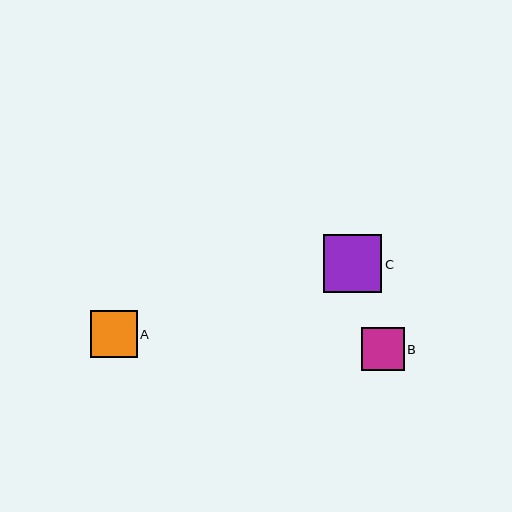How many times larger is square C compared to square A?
Square C is approximately 1.2 times the size of square A.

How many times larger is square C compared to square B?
Square C is approximately 1.4 times the size of square B.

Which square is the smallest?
Square B is the smallest with a size of approximately 43 pixels.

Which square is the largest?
Square C is the largest with a size of approximately 58 pixels.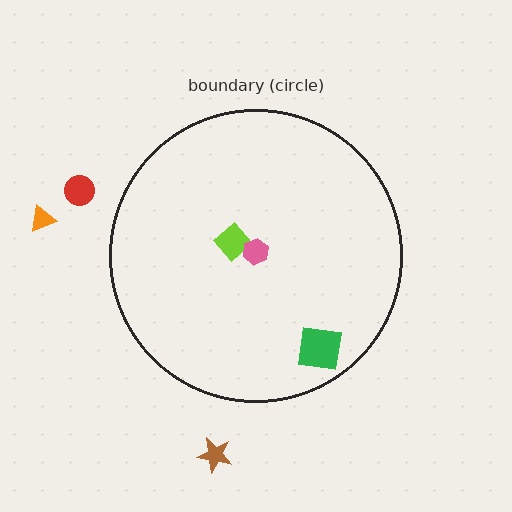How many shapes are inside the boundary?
3 inside, 3 outside.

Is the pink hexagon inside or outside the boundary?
Inside.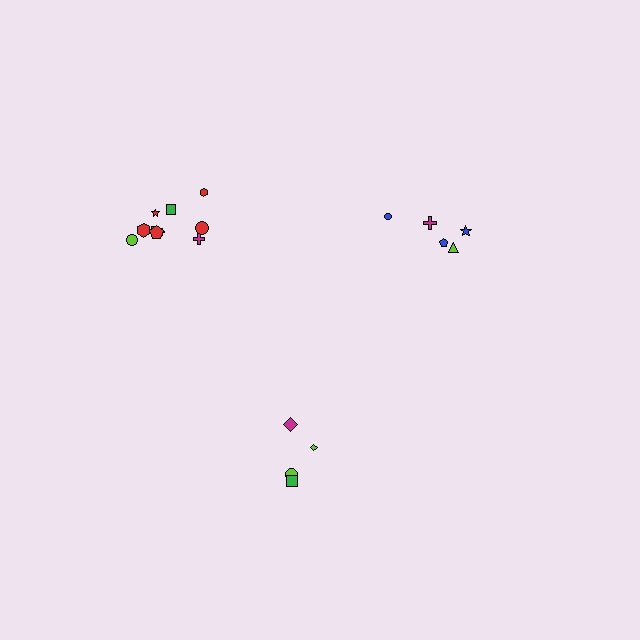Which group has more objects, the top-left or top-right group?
The top-left group.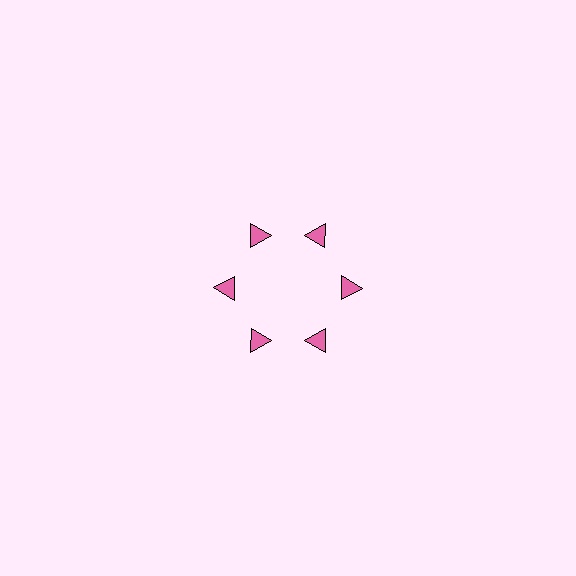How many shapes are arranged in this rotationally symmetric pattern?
There are 6 shapes, arranged in 6 groups of 1.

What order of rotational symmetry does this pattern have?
This pattern has 6-fold rotational symmetry.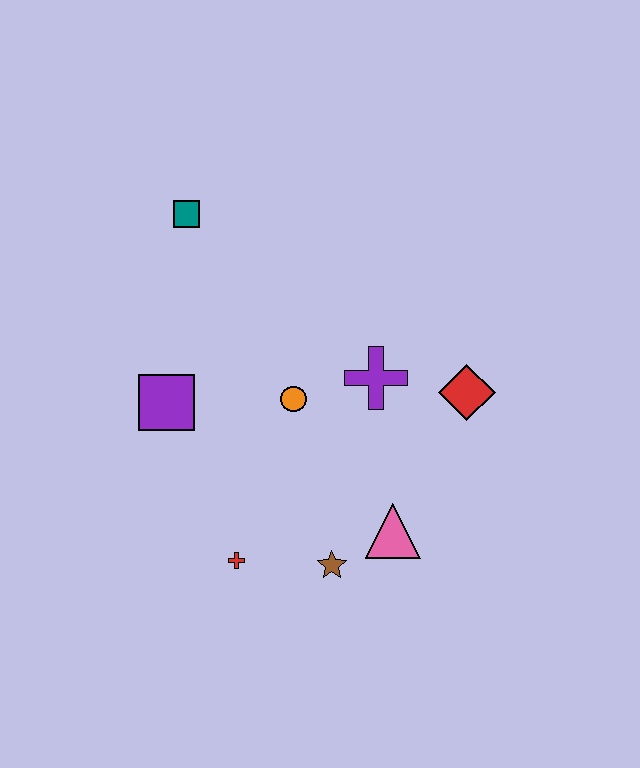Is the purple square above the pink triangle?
Yes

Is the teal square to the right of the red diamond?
No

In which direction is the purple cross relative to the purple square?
The purple cross is to the right of the purple square.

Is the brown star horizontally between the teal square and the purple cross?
Yes